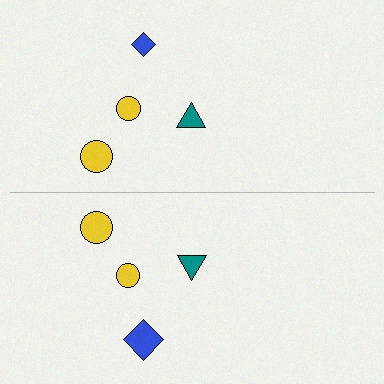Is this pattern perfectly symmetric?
No, the pattern is not perfectly symmetric. The blue diamond on the bottom side has a different size than its mirror counterpart.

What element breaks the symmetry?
The blue diamond on the bottom side has a different size than its mirror counterpart.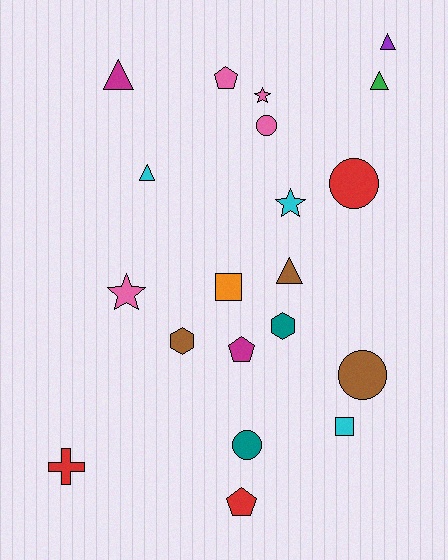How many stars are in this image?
There are 3 stars.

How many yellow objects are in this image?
There are no yellow objects.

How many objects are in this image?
There are 20 objects.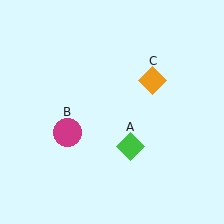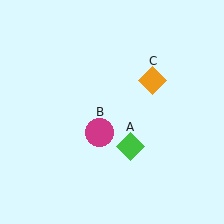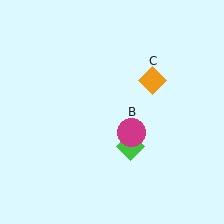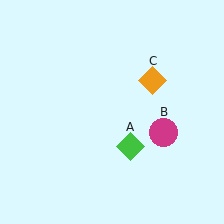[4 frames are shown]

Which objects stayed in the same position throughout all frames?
Green diamond (object A) and orange diamond (object C) remained stationary.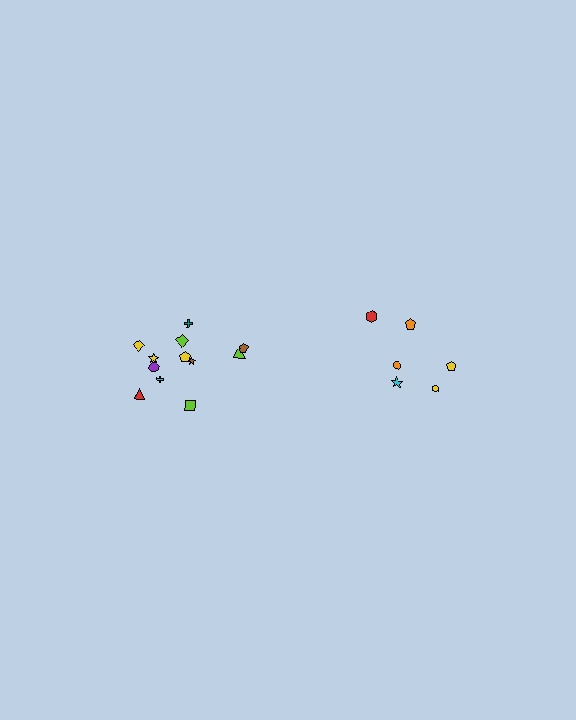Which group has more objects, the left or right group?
The left group.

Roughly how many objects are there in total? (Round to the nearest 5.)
Roughly 20 objects in total.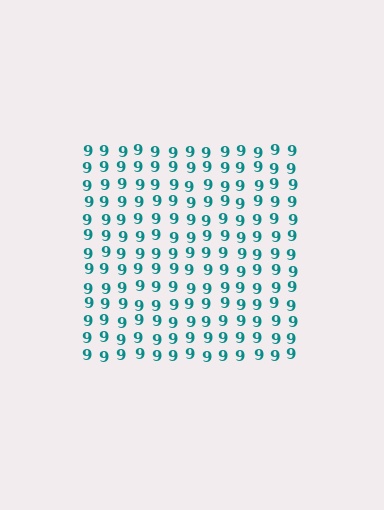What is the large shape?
The large shape is a square.